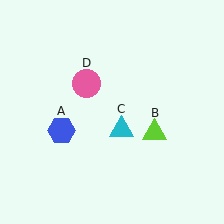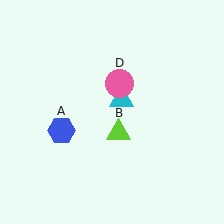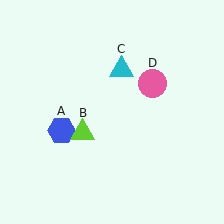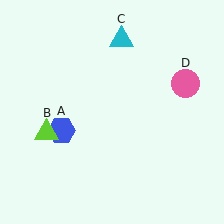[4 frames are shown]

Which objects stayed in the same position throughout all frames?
Blue hexagon (object A) remained stationary.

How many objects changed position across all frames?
3 objects changed position: lime triangle (object B), cyan triangle (object C), pink circle (object D).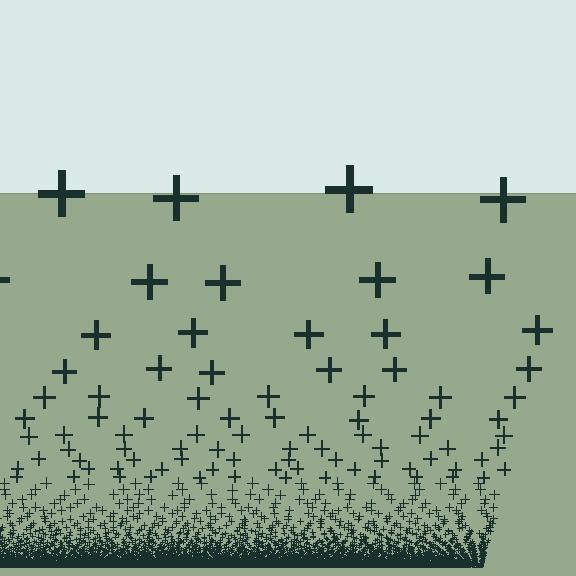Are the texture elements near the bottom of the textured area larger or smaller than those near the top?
Smaller. The gradient is inverted — elements near the bottom are smaller and denser.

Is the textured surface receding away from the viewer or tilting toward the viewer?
The surface appears to tilt toward the viewer. Texture elements get larger and sparser toward the top.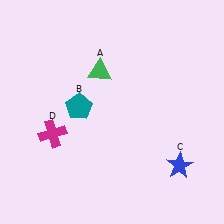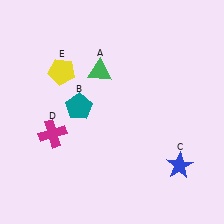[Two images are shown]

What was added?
A yellow pentagon (E) was added in Image 2.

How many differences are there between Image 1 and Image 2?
There is 1 difference between the two images.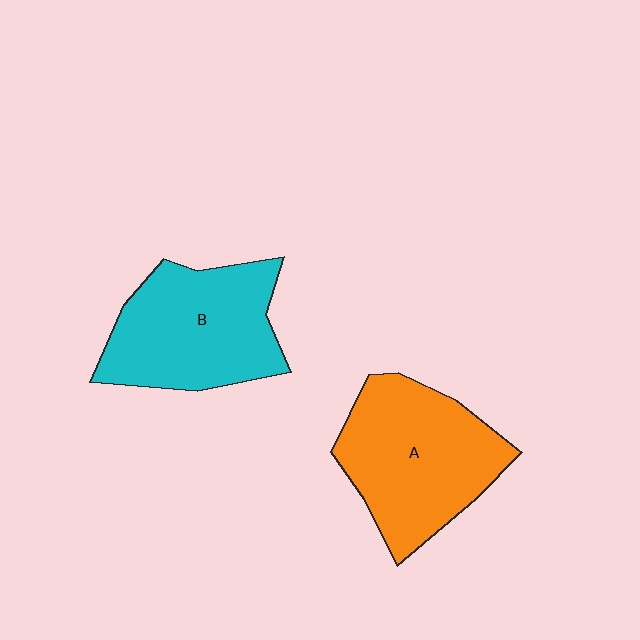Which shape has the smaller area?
Shape B (cyan).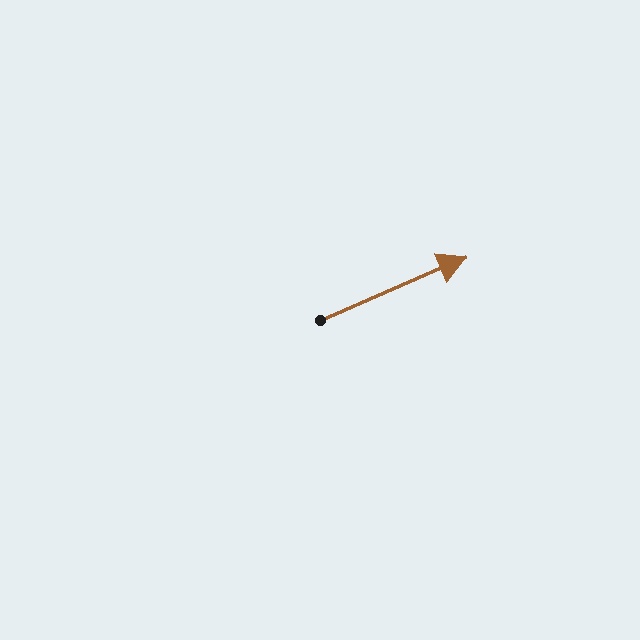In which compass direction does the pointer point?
Northeast.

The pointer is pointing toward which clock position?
Roughly 2 o'clock.